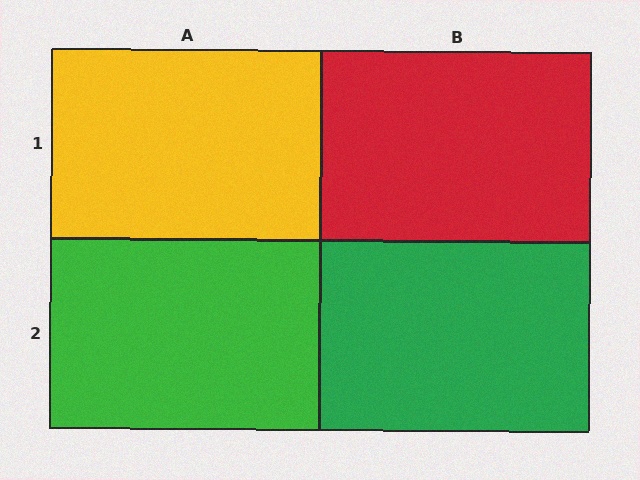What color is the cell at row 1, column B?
Red.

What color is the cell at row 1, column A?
Yellow.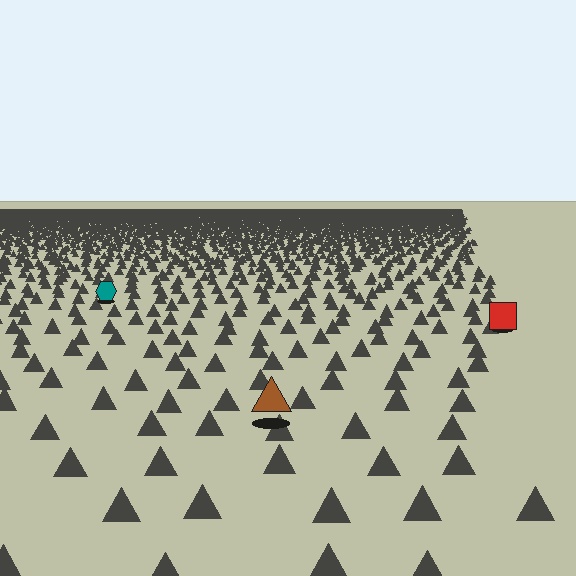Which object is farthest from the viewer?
The teal hexagon is farthest from the viewer. It appears smaller and the ground texture around it is denser.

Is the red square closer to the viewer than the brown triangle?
No. The brown triangle is closer — you can tell from the texture gradient: the ground texture is coarser near it.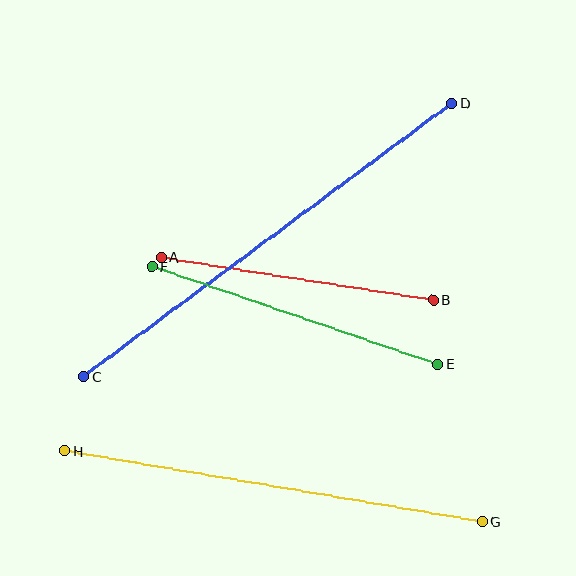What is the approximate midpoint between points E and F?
The midpoint is at approximately (294, 315) pixels.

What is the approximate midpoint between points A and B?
The midpoint is at approximately (297, 278) pixels.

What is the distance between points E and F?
The distance is approximately 302 pixels.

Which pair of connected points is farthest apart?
Points C and D are farthest apart.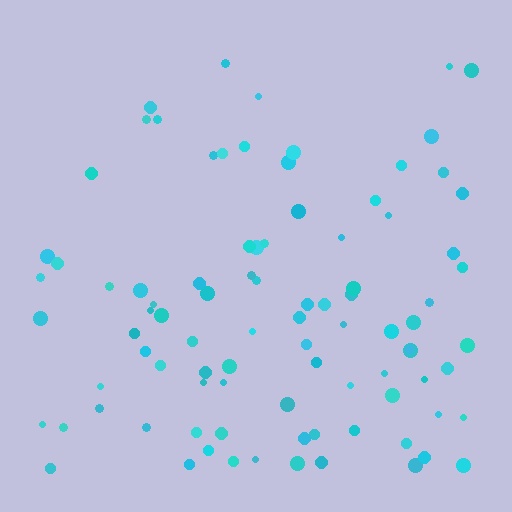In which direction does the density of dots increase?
From top to bottom, with the bottom side densest.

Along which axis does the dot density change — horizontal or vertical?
Vertical.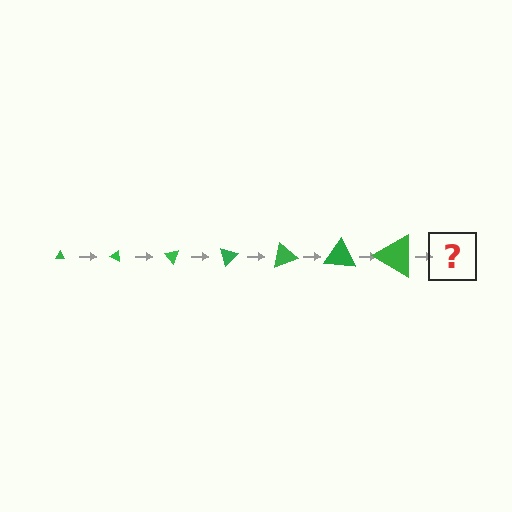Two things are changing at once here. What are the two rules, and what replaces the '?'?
The two rules are that the triangle grows larger each step and it rotates 25 degrees each step. The '?' should be a triangle, larger than the previous one and rotated 175 degrees from the start.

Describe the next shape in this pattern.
It should be a triangle, larger than the previous one and rotated 175 degrees from the start.